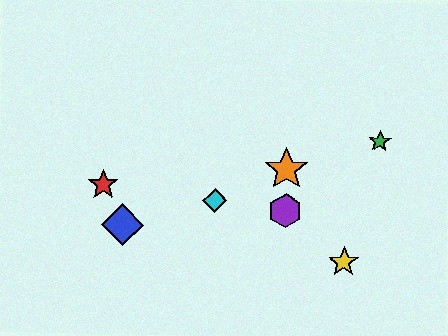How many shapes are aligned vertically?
2 shapes (the purple hexagon, the orange star) are aligned vertically.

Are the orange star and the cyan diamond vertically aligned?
No, the orange star is at x≈286 and the cyan diamond is at x≈215.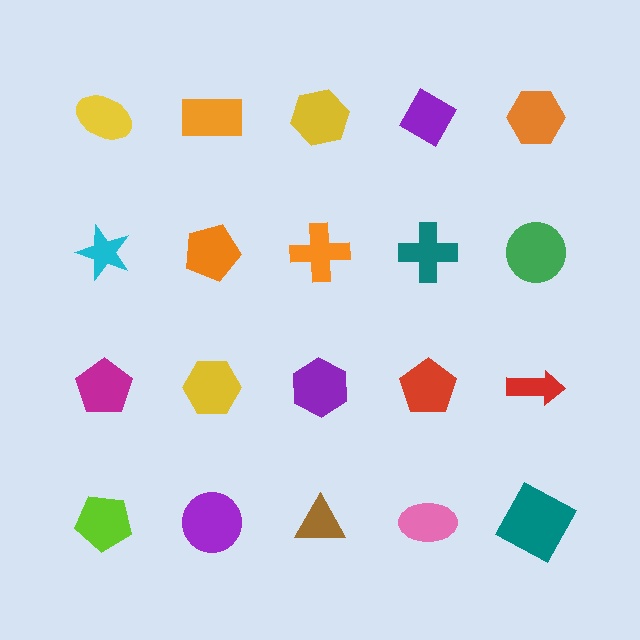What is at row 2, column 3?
An orange cross.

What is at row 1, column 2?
An orange rectangle.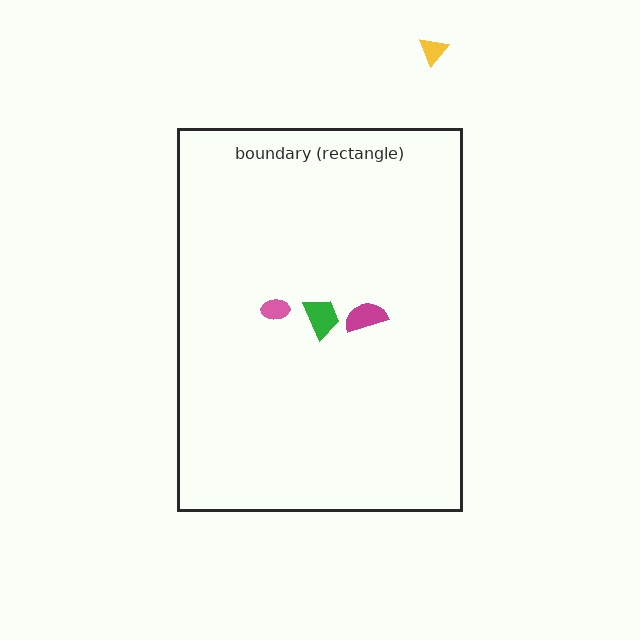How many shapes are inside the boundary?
3 inside, 1 outside.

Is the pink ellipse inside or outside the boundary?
Inside.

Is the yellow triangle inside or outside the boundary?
Outside.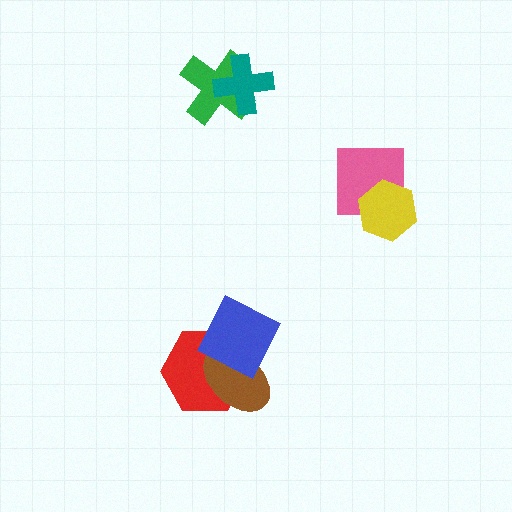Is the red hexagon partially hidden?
Yes, it is partially covered by another shape.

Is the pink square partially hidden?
Yes, it is partially covered by another shape.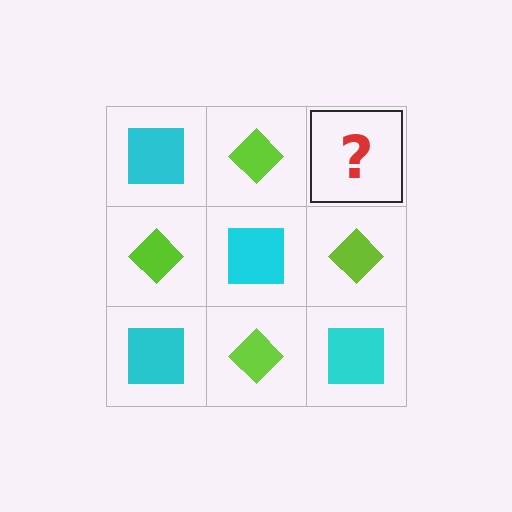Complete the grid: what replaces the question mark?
The question mark should be replaced with a cyan square.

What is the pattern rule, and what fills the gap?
The rule is that it alternates cyan square and lime diamond in a checkerboard pattern. The gap should be filled with a cyan square.